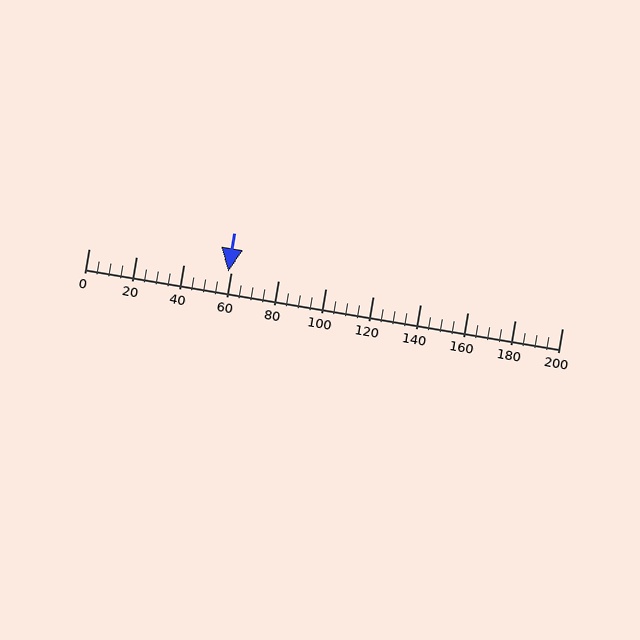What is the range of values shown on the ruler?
The ruler shows values from 0 to 200.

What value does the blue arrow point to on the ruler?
The blue arrow points to approximately 59.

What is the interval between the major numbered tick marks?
The major tick marks are spaced 20 units apart.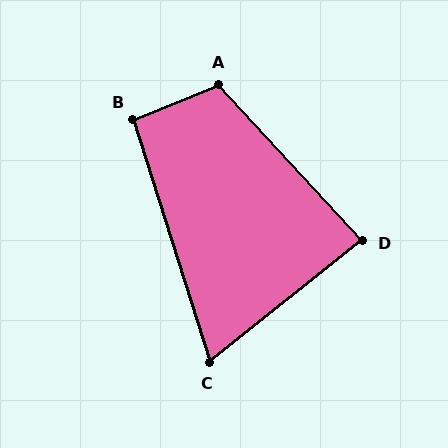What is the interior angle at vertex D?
Approximately 86 degrees (approximately right).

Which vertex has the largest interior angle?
A, at approximately 111 degrees.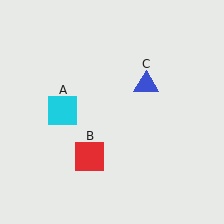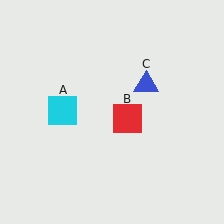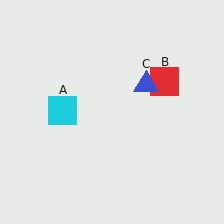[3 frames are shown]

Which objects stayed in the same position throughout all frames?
Cyan square (object A) and blue triangle (object C) remained stationary.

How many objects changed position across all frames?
1 object changed position: red square (object B).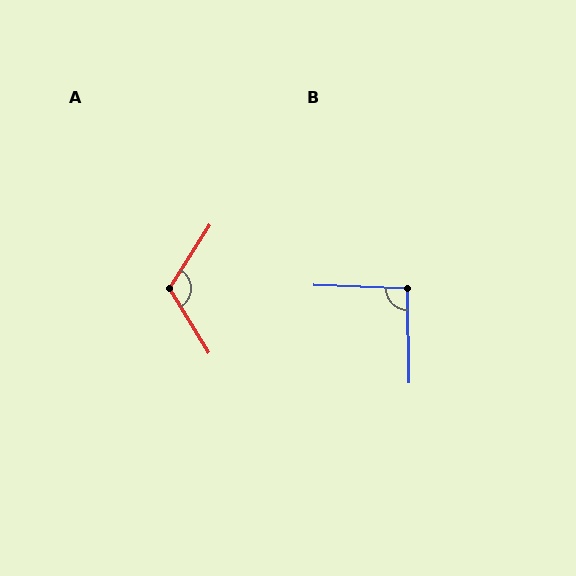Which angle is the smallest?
B, at approximately 93 degrees.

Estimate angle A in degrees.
Approximately 116 degrees.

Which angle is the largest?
A, at approximately 116 degrees.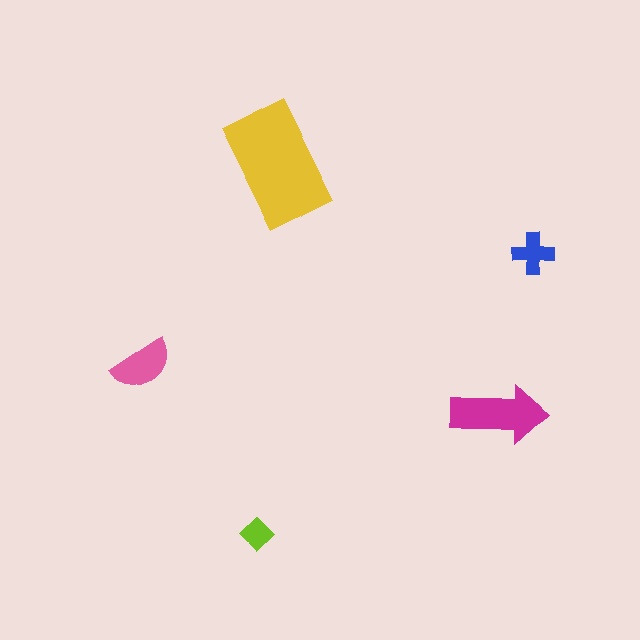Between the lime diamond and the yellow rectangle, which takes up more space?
The yellow rectangle.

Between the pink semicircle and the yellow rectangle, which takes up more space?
The yellow rectangle.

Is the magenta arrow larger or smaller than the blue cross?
Larger.